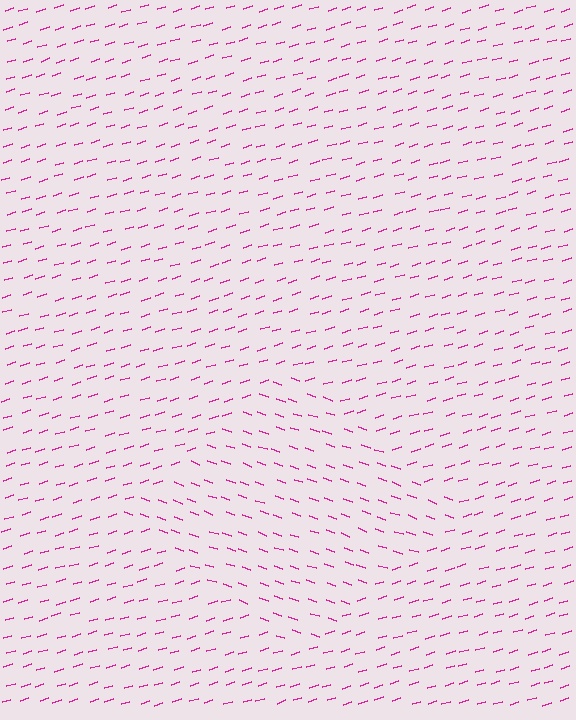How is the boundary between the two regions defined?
The boundary is defined purely by a change in line orientation (approximately 37 degrees difference). All lines are the same color and thickness.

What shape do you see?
I see a diamond.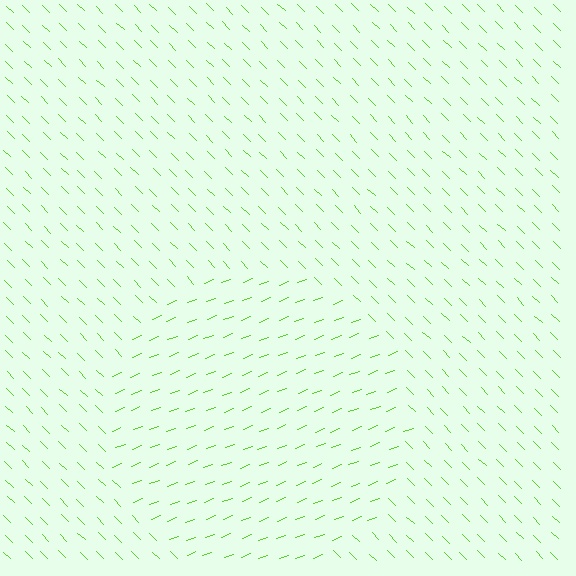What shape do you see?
I see a circle.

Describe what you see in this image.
The image is filled with small lime line segments. A circle region in the image has lines oriented differently from the surrounding lines, creating a visible texture boundary.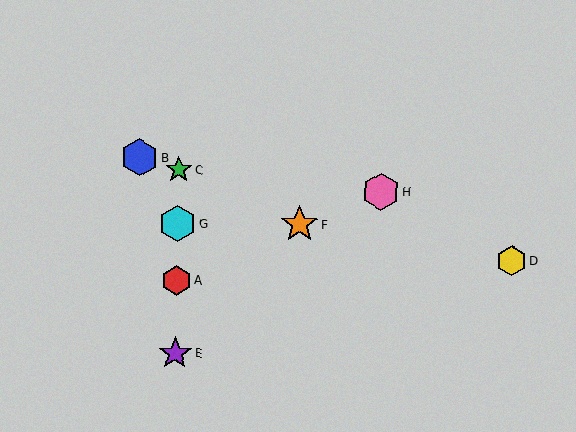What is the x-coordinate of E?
Object E is at x≈175.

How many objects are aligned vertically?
4 objects (A, C, E, G) are aligned vertically.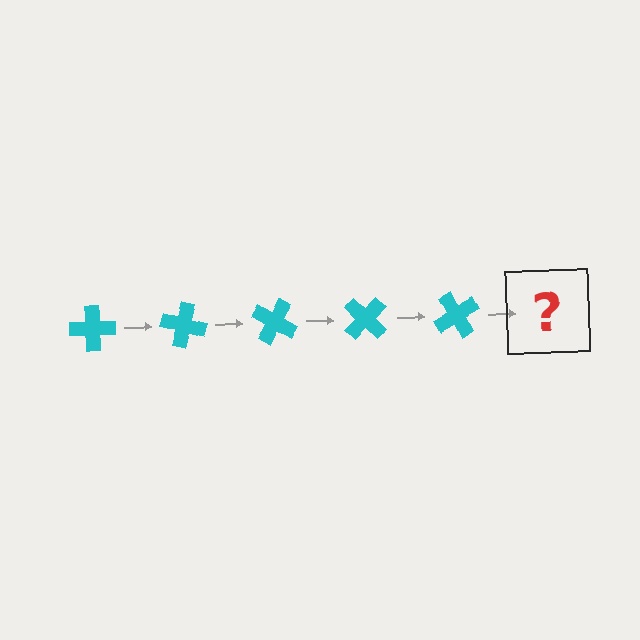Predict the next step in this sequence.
The next step is a cyan cross rotated 75 degrees.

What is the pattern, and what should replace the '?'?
The pattern is that the cross rotates 15 degrees each step. The '?' should be a cyan cross rotated 75 degrees.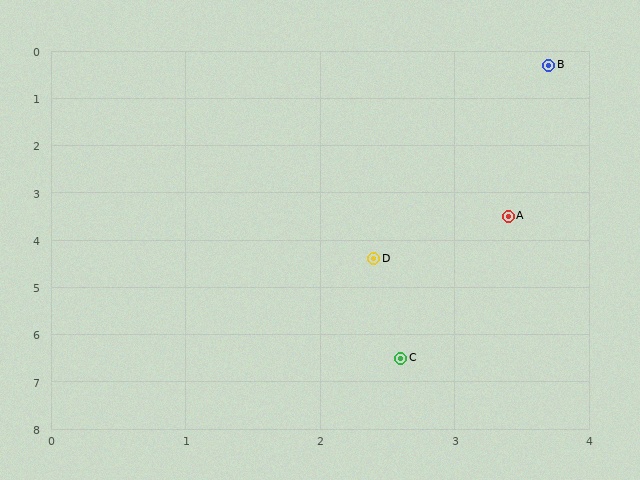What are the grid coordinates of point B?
Point B is at approximately (3.7, 0.3).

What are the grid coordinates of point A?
Point A is at approximately (3.4, 3.5).